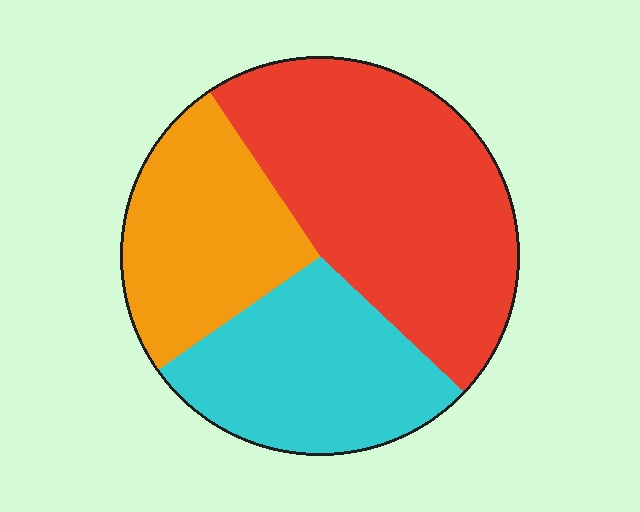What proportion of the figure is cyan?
Cyan covers about 30% of the figure.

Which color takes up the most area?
Red, at roughly 45%.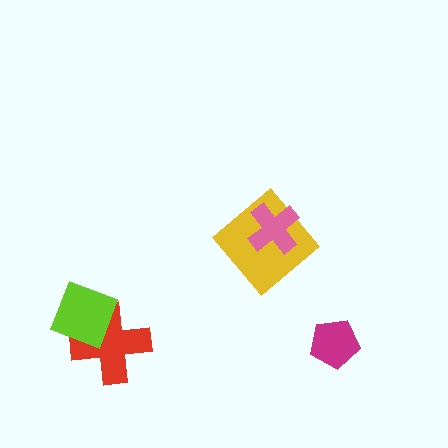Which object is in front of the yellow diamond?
The pink cross is in front of the yellow diamond.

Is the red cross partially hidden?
Yes, it is partially covered by another shape.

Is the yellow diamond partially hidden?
Yes, it is partially covered by another shape.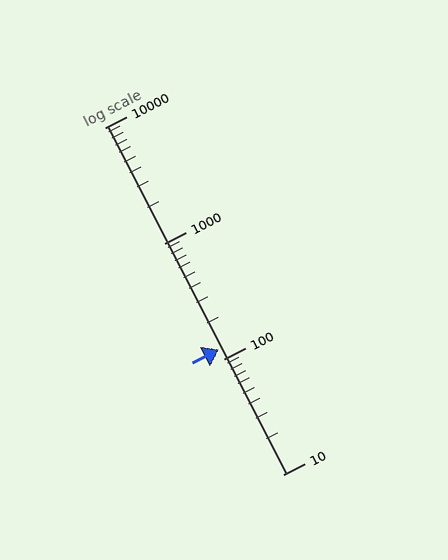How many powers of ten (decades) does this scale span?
The scale spans 3 decades, from 10 to 10000.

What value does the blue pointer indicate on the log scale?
The pointer indicates approximately 120.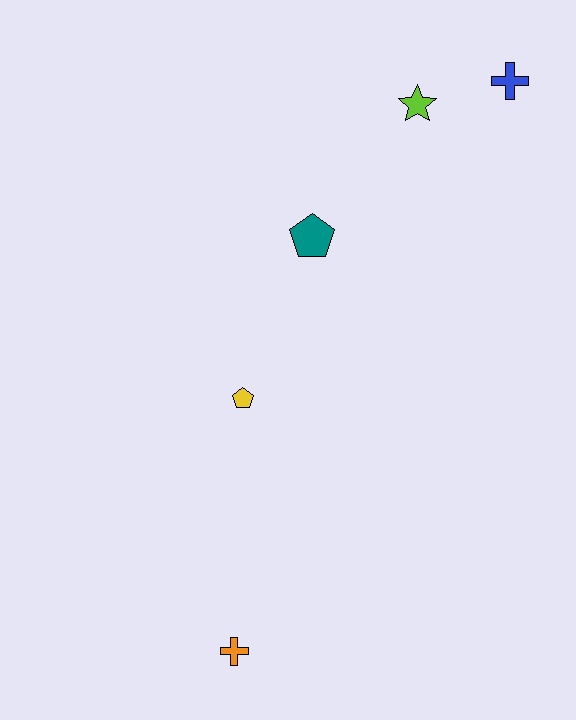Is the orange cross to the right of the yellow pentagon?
No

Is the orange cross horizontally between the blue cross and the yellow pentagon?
No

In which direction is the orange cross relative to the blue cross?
The orange cross is below the blue cross.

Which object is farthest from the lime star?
The orange cross is farthest from the lime star.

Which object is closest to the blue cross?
The lime star is closest to the blue cross.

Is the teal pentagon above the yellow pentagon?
Yes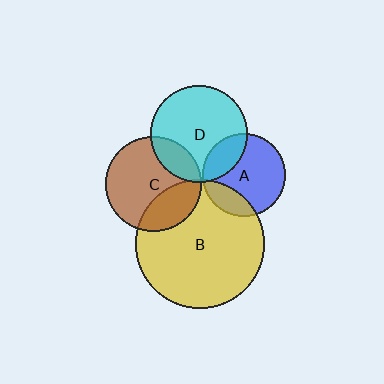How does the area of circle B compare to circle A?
Approximately 2.4 times.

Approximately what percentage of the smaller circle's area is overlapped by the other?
Approximately 20%.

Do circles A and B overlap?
Yes.